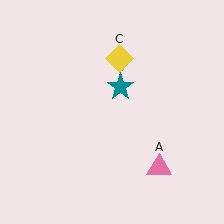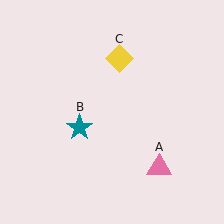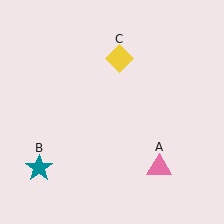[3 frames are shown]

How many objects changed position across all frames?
1 object changed position: teal star (object B).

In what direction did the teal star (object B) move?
The teal star (object B) moved down and to the left.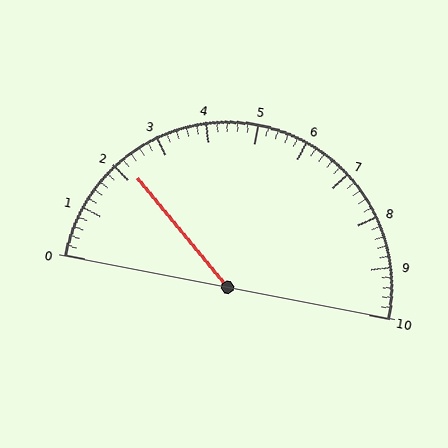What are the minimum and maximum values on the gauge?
The gauge ranges from 0 to 10.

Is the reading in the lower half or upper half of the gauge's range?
The reading is in the lower half of the range (0 to 10).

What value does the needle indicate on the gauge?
The needle indicates approximately 2.2.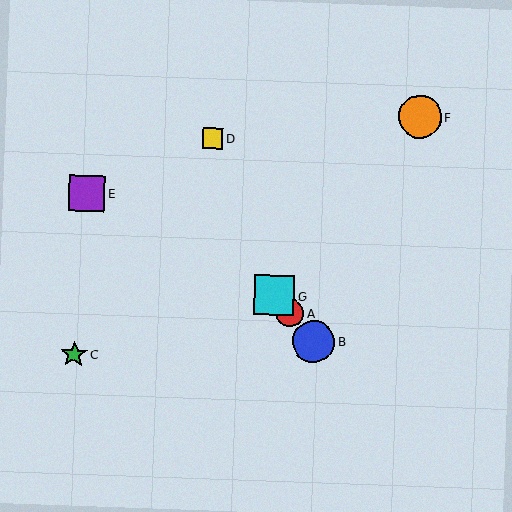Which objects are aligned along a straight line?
Objects A, B, G are aligned along a straight line.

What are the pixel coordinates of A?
Object A is at (290, 313).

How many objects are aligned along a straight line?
3 objects (A, B, G) are aligned along a straight line.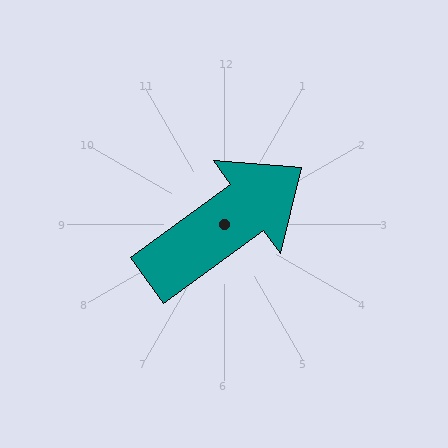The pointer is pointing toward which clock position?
Roughly 2 o'clock.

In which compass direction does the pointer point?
Northeast.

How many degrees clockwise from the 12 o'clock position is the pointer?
Approximately 54 degrees.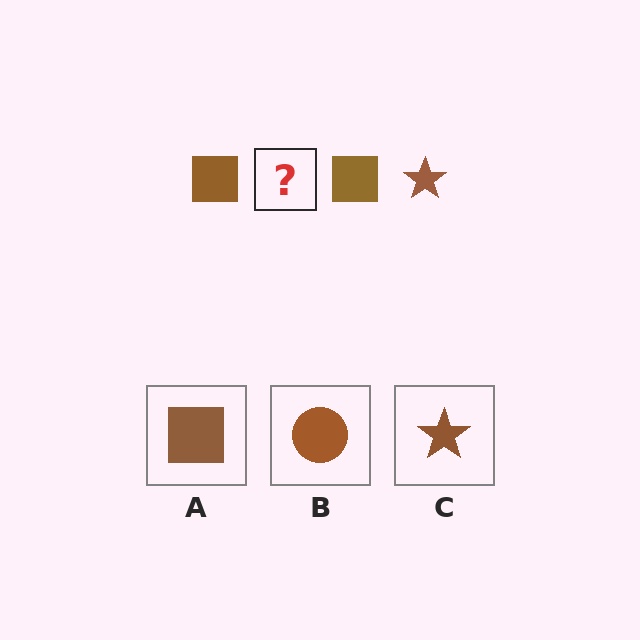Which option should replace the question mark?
Option C.